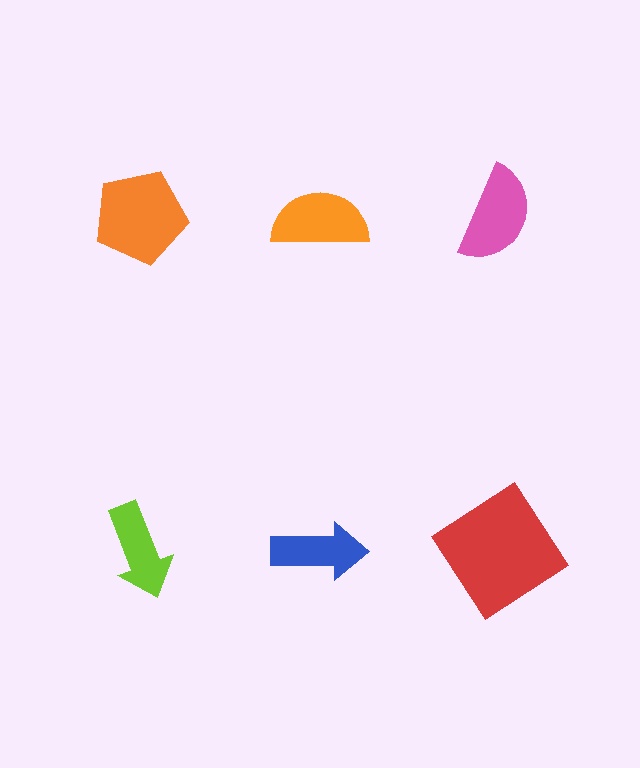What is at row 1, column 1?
An orange pentagon.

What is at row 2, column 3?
A red diamond.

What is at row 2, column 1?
A lime arrow.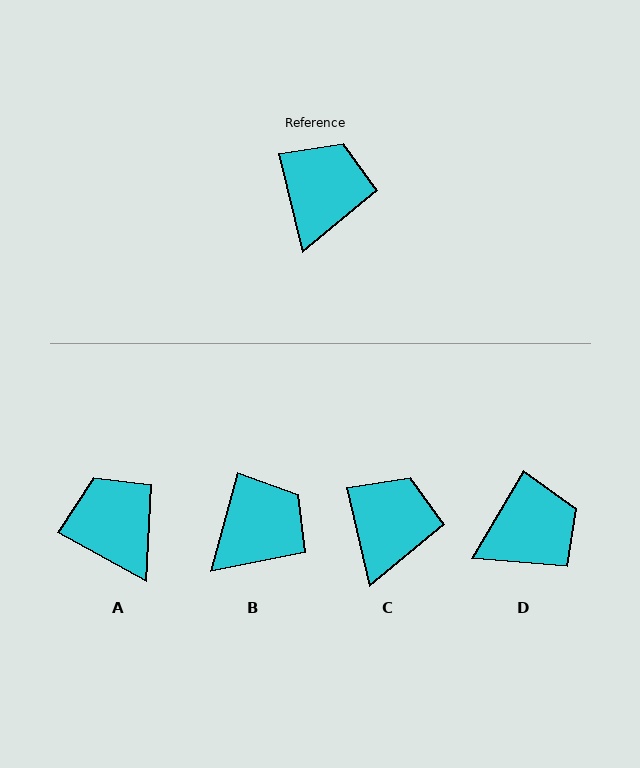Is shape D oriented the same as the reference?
No, it is off by about 44 degrees.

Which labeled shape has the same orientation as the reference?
C.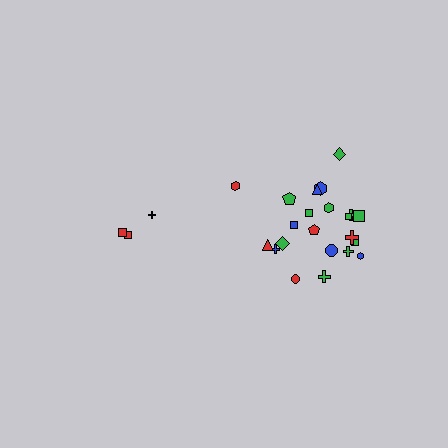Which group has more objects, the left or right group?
The right group.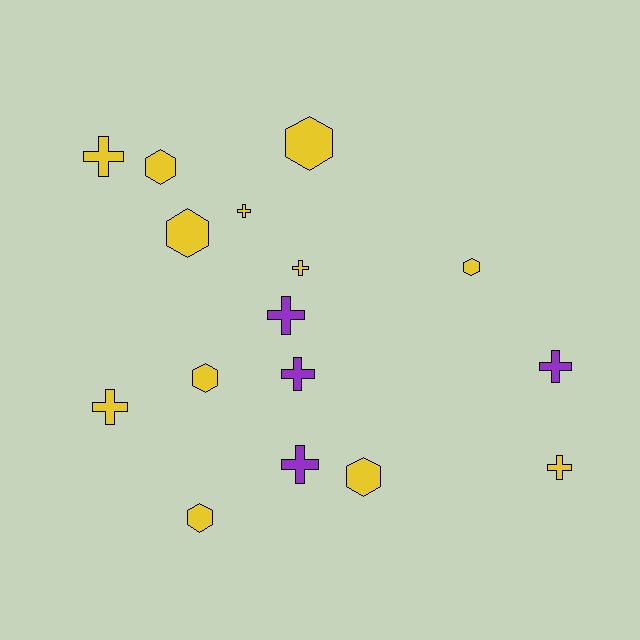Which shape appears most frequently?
Cross, with 9 objects.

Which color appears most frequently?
Yellow, with 12 objects.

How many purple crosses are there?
There are 4 purple crosses.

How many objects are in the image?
There are 16 objects.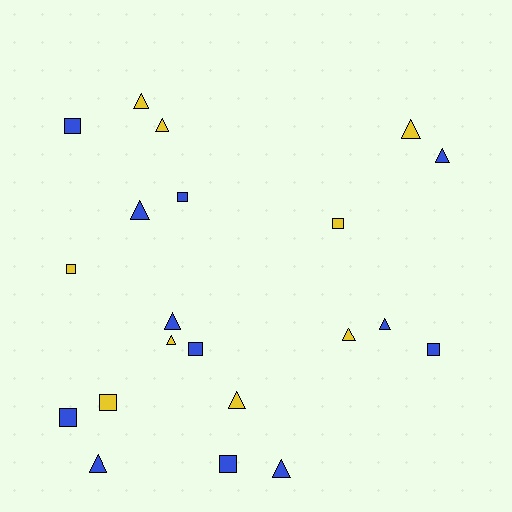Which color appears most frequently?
Blue, with 12 objects.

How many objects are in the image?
There are 21 objects.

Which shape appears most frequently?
Triangle, with 12 objects.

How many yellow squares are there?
There are 3 yellow squares.